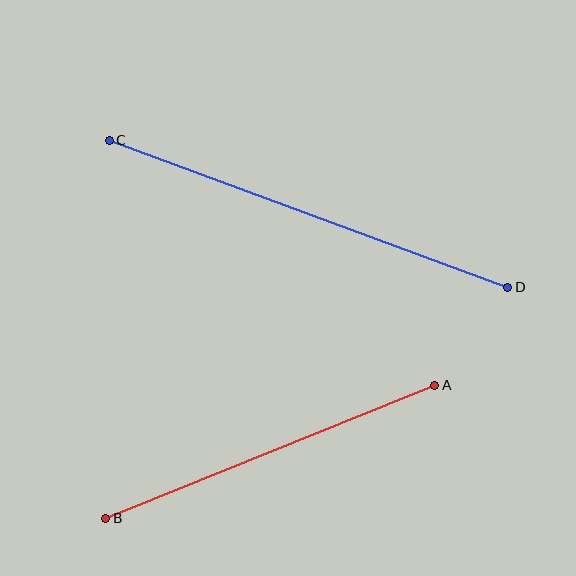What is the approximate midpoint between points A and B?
The midpoint is at approximately (270, 452) pixels.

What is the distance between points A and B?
The distance is approximately 355 pixels.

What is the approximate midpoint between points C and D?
The midpoint is at approximately (308, 214) pixels.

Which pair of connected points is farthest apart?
Points C and D are farthest apart.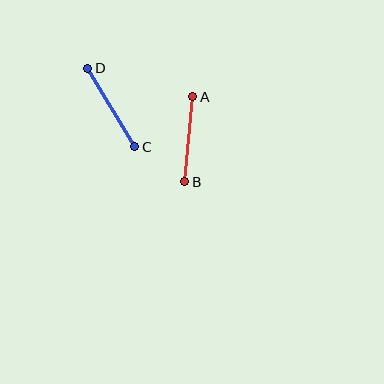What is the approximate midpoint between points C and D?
The midpoint is at approximately (111, 107) pixels.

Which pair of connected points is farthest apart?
Points C and D are farthest apart.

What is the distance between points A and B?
The distance is approximately 85 pixels.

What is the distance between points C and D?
The distance is approximately 92 pixels.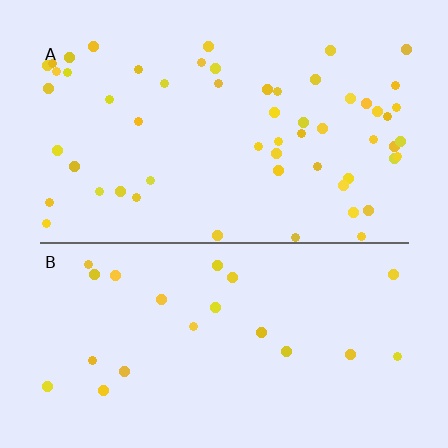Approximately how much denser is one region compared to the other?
Approximately 2.6× — region A over region B.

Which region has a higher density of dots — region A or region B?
A (the top).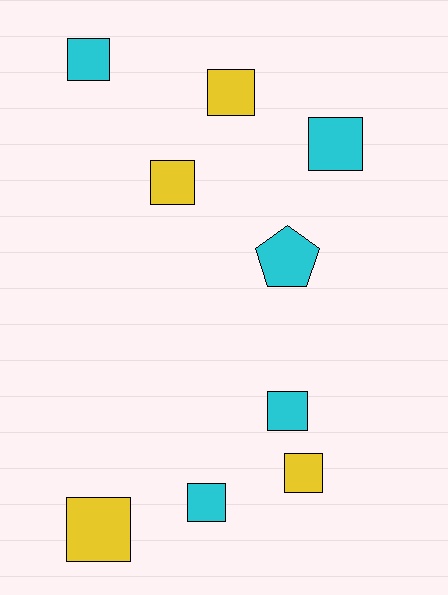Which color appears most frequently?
Cyan, with 5 objects.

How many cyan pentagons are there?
There is 1 cyan pentagon.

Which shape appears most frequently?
Square, with 8 objects.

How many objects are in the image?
There are 9 objects.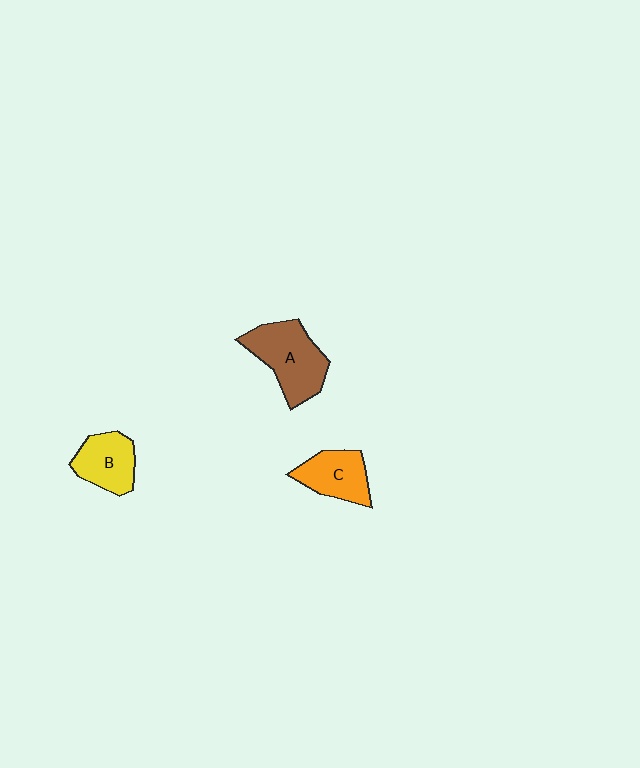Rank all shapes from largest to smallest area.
From largest to smallest: A (brown), B (yellow), C (orange).